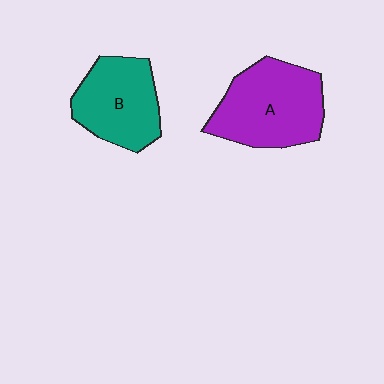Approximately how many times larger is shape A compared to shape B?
Approximately 1.2 times.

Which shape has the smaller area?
Shape B (teal).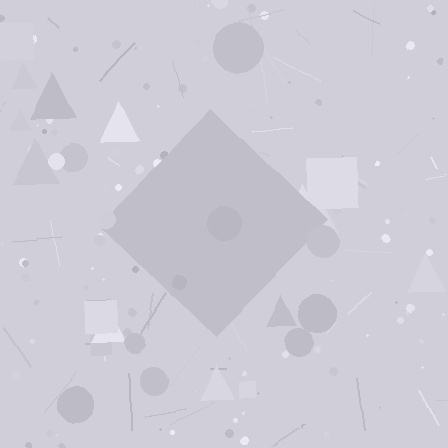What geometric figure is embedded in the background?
A diamond is embedded in the background.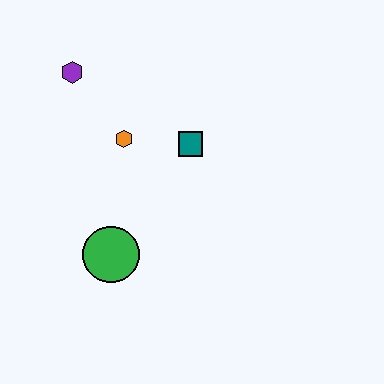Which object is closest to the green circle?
The orange hexagon is closest to the green circle.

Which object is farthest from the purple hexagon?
The green circle is farthest from the purple hexagon.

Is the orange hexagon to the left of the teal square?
Yes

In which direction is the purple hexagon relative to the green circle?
The purple hexagon is above the green circle.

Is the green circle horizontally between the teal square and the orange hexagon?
No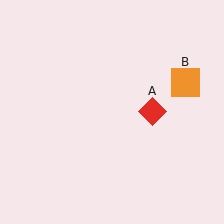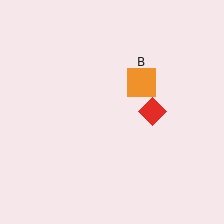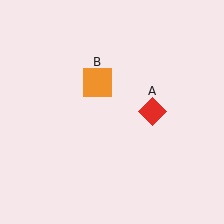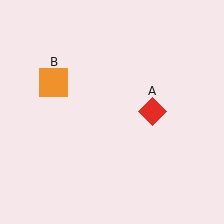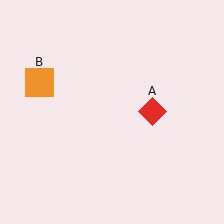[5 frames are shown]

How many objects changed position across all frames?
1 object changed position: orange square (object B).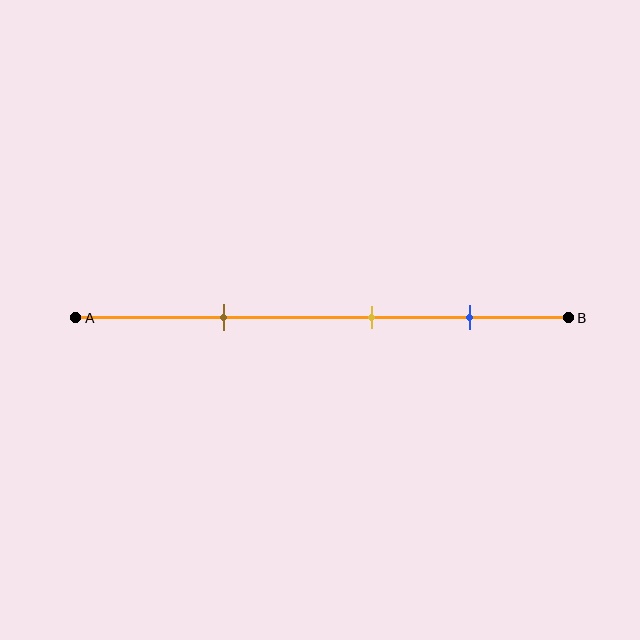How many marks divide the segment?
There are 3 marks dividing the segment.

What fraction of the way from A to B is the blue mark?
The blue mark is approximately 80% (0.8) of the way from A to B.